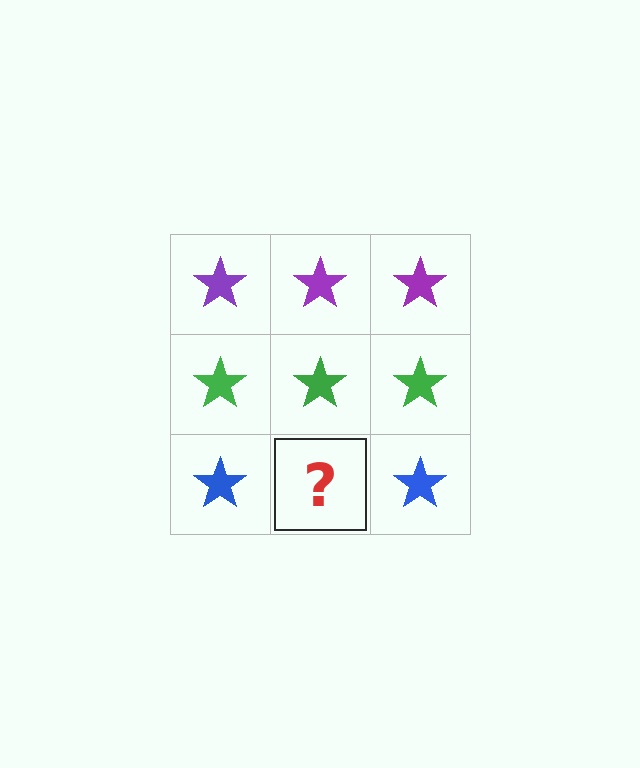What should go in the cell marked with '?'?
The missing cell should contain a blue star.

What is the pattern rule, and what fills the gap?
The rule is that each row has a consistent color. The gap should be filled with a blue star.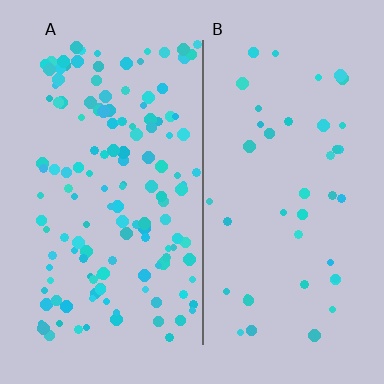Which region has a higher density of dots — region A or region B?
A (the left).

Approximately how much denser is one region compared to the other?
Approximately 3.4× — region A over region B.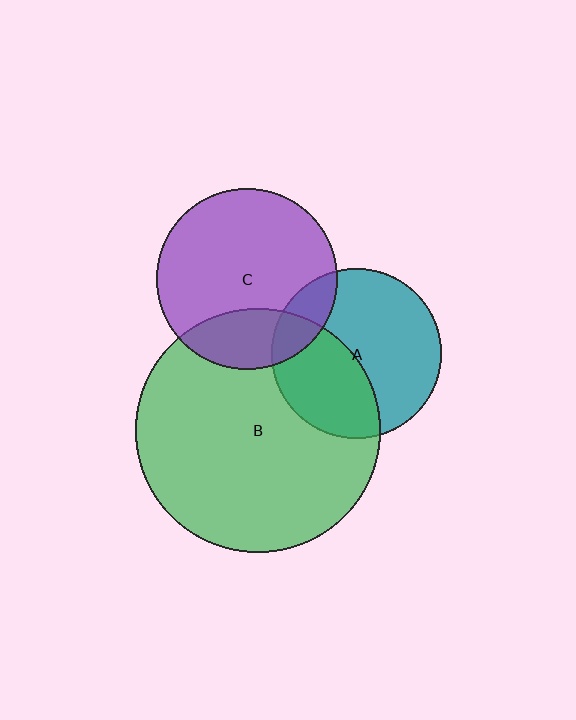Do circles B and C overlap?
Yes.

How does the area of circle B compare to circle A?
Approximately 2.1 times.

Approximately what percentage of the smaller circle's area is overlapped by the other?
Approximately 25%.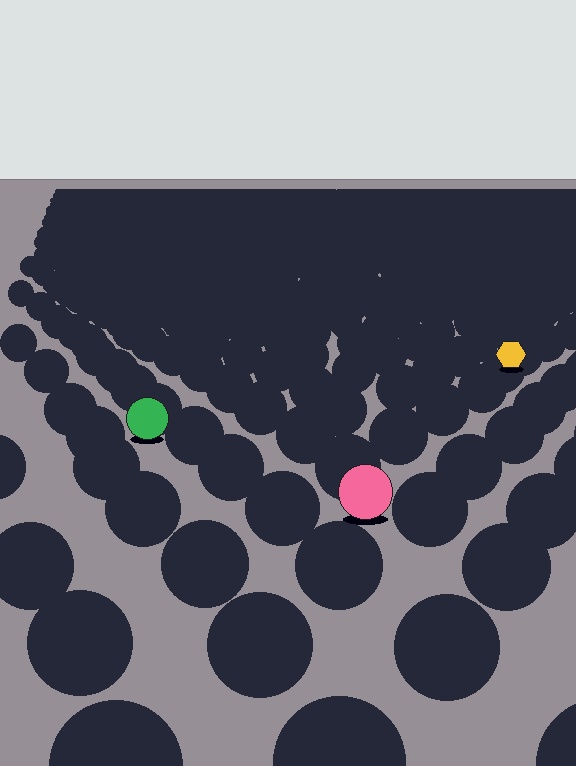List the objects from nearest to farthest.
From nearest to farthest: the pink circle, the green circle, the yellow hexagon.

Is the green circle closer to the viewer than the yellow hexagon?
Yes. The green circle is closer — you can tell from the texture gradient: the ground texture is coarser near it.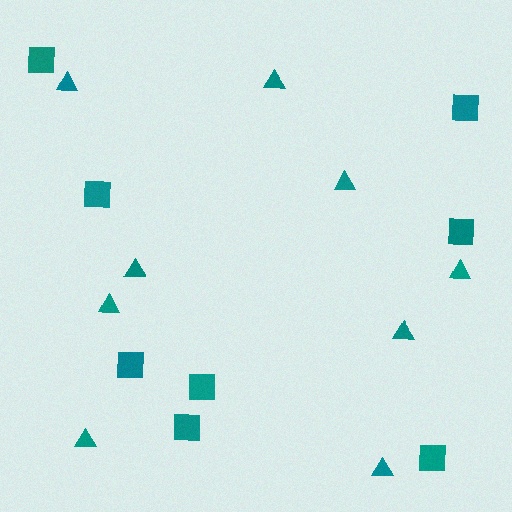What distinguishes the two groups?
There are 2 groups: one group of triangles (9) and one group of squares (8).